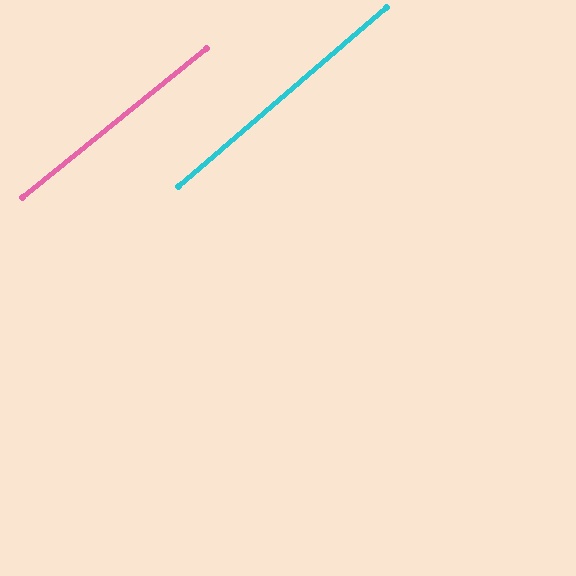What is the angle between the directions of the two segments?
Approximately 2 degrees.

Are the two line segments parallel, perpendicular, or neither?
Parallel — their directions differ by only 1.8°.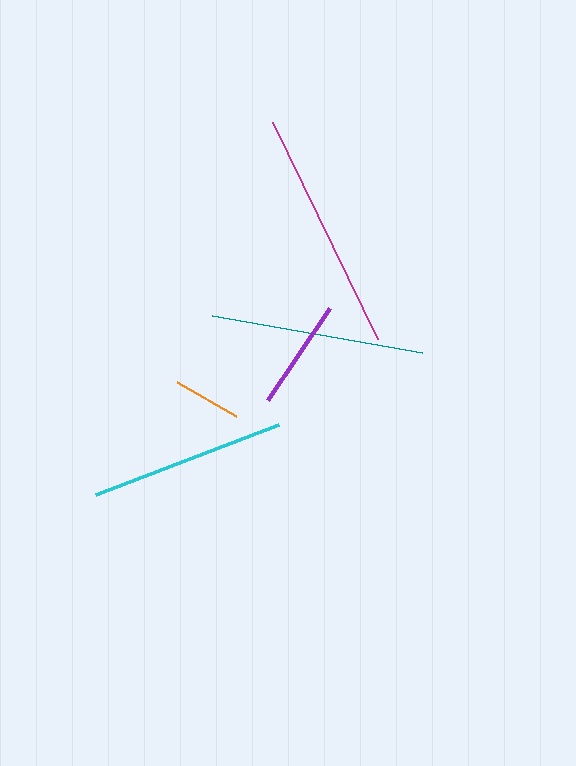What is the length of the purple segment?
The purple segment is approximately 110 pixels long.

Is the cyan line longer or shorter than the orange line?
The cyan line is longer than the orange line.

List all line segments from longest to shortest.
From longest to shortest: magenta, teal, cyan, purple, orange.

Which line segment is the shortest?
The orange line is the shortest at approximately 68 pixels.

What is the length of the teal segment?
The teal segment is approximately 213 pixels long.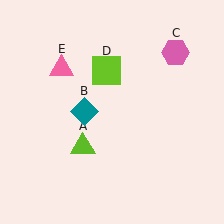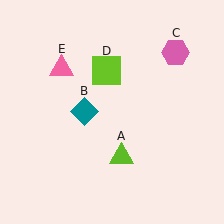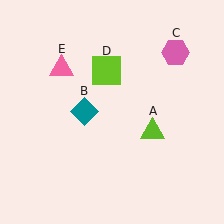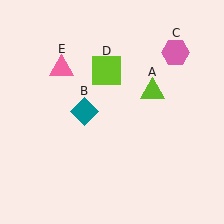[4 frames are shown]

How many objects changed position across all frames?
1 object changed position: lime triangle (object A).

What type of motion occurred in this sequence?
The lime triangle (object A) rotated counterclockwise around the center of the scene.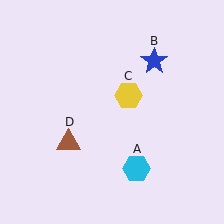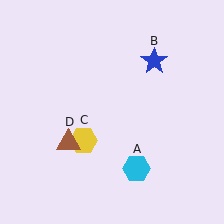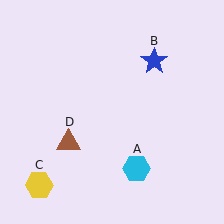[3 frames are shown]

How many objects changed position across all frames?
1 object changed position: yellow hexagon (object C).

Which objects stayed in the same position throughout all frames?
Cyan hexagon (object A) and blue star (object B) and brown triangle (object D) remained stationary.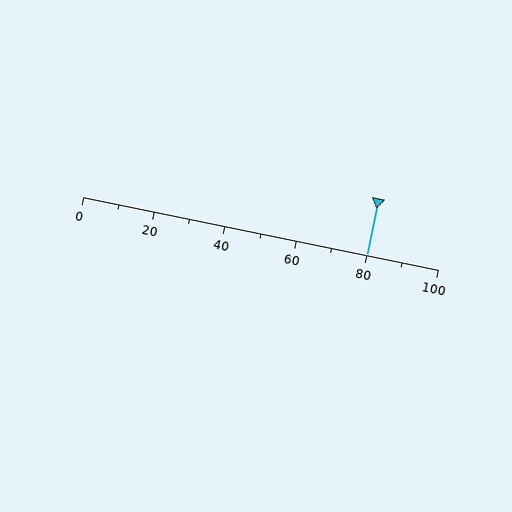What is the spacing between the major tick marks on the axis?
The major ticks are spaced 20 apart.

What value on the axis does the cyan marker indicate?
The marker indicates approximately 80.